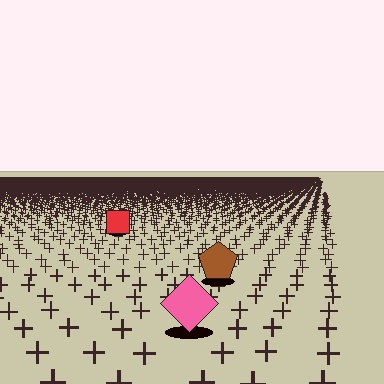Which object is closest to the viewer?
The pink diamond is closest. The texture marks near it are larger and more spread out.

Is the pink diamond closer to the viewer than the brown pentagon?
Yes. The pink diamond is closer — you can tell from the texture gradient: the ground texture is coarser near it.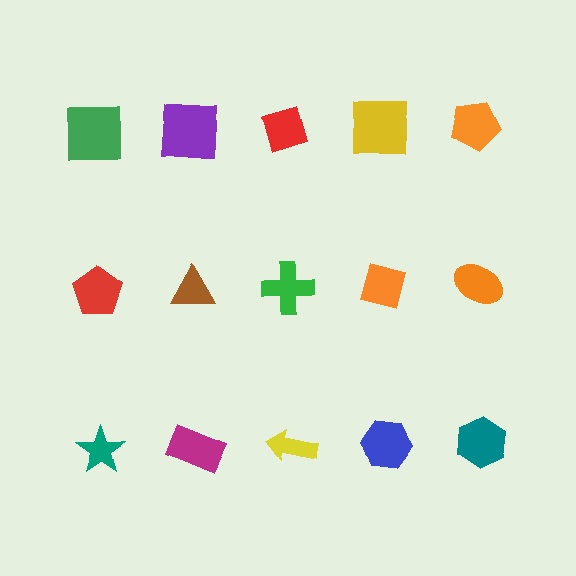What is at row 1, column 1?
A green square.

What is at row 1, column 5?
An orange pentagon.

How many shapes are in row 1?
5 shapes.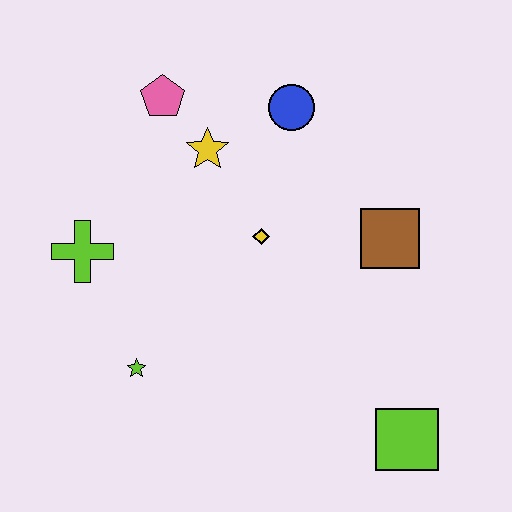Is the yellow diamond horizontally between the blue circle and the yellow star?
Yes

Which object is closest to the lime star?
The lime cross is closest to the lime star.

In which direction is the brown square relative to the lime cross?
The brown square is to the right of the lime cross.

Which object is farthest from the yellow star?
The lime square is farthest from the yellow star.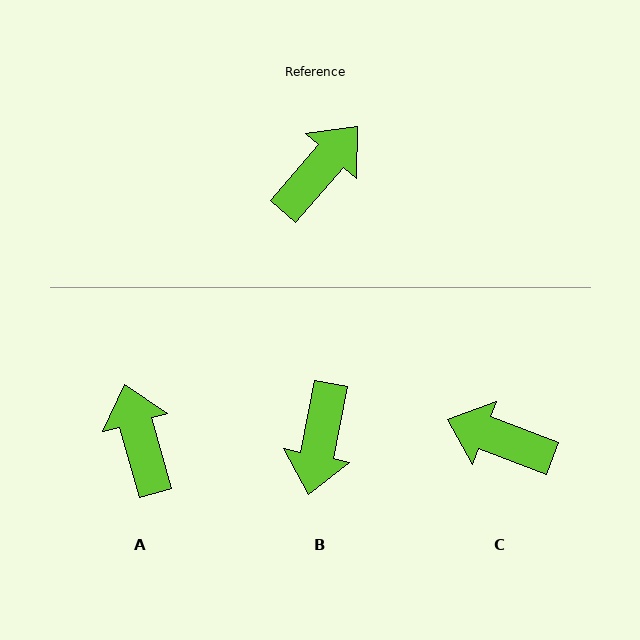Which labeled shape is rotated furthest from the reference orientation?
B, about 150 degrees away.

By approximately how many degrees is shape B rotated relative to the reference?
Approximately 150 degrees clockwise.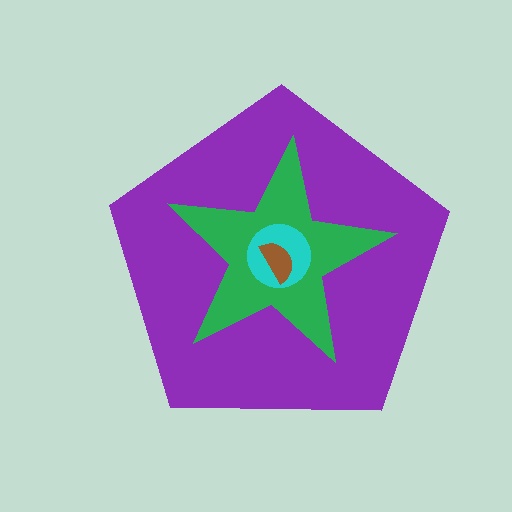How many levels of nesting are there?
4.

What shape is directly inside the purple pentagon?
The green star.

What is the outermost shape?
The purple pentagon.